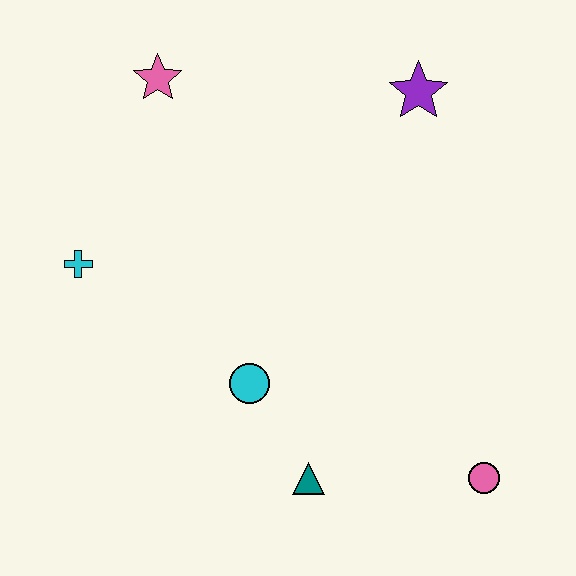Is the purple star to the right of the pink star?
Yes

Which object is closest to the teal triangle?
The cyan circle is closest to the teal triangle.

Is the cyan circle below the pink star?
Yes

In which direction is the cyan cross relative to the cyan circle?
The cyan cross is to the left of the cyan circle.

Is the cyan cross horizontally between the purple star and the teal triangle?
No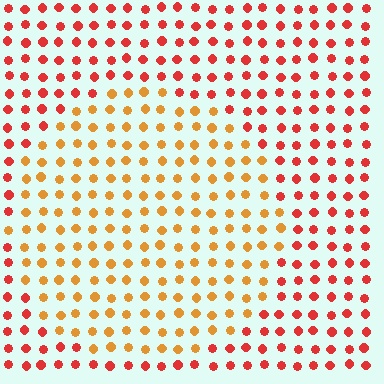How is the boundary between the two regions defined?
The boundary is defined purely by a slight shift in hue (about 35 degrees). Spacing, size, and orientation are identical on both sides.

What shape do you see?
I see a circle.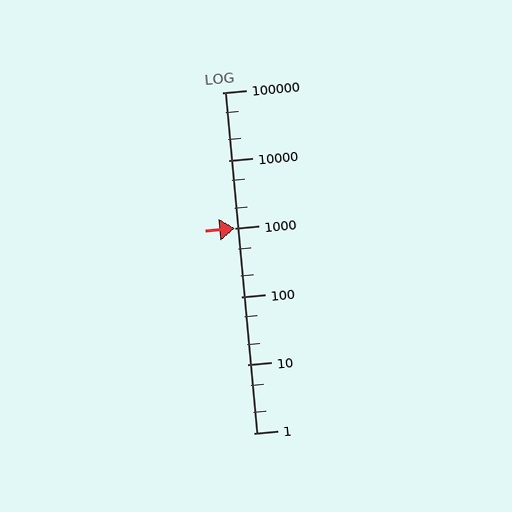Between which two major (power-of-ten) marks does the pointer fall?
The pointer is between 1000 and 10000.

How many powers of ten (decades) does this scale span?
The scale spans 5 decades, from 1 to 100000.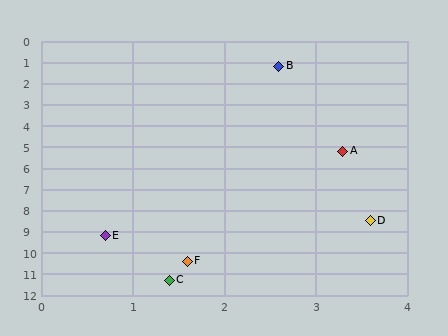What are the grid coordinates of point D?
Point D is at approximately (3.6, 8.5).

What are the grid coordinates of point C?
Point C is at approximately (1.4, 11.3).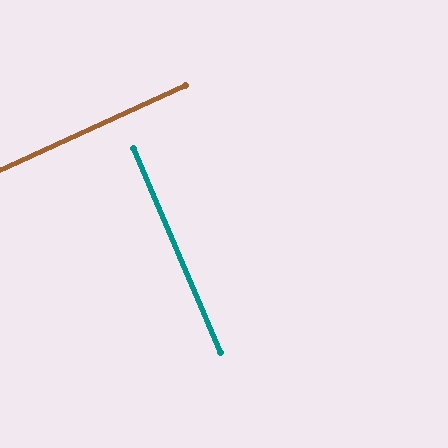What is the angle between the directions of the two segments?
Approximately 89 degrees.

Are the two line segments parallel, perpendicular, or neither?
Perpendicular — they meet at approximately 89°.